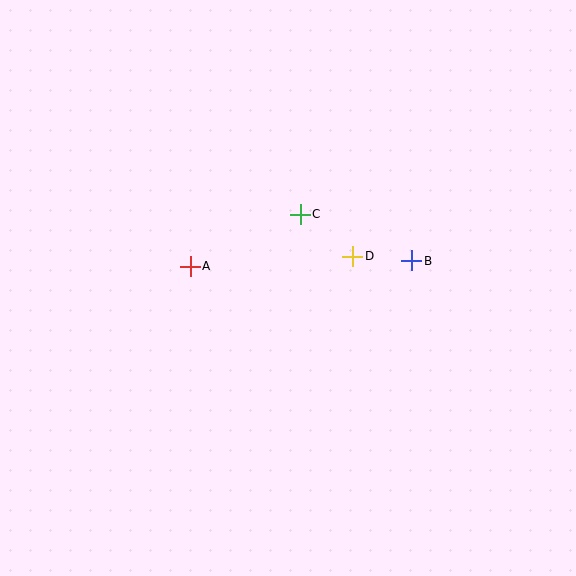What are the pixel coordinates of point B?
Point B is at (412, 261).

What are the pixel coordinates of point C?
Point C is at (300, 214).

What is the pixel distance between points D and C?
The distance between D and C is 67 pixels.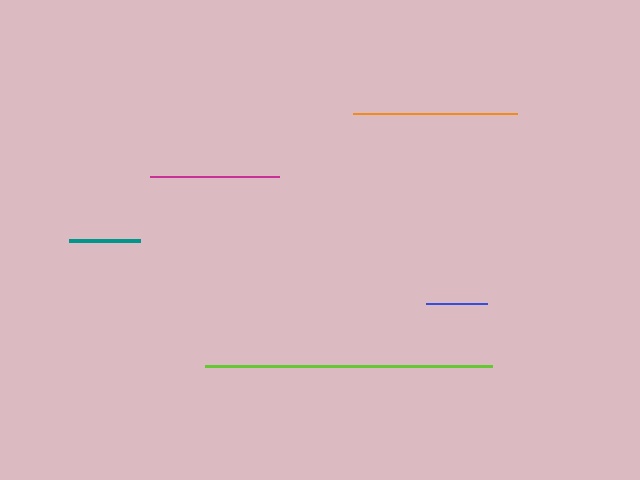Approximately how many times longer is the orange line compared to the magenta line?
The orange line is approximately 1.3 times the length of the magenta line.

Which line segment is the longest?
The lime line is the longest at approximately 286 pixels.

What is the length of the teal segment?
The teal segment is approximately 71 pixels long.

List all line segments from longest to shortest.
From longest to shortest: lime, orange, magenta, teal, blue.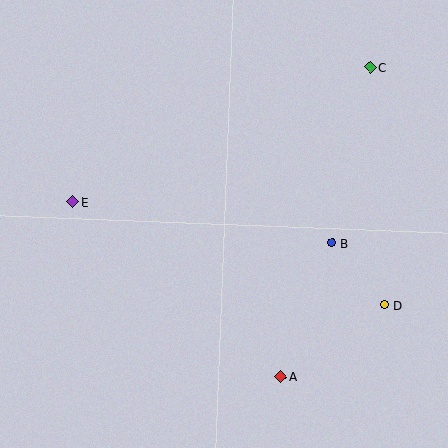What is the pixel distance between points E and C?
The distance between E and C is 327 pixels.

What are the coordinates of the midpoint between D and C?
The midpoint between D and C is at (378, 186).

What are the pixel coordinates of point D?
Point D is at (385, 305).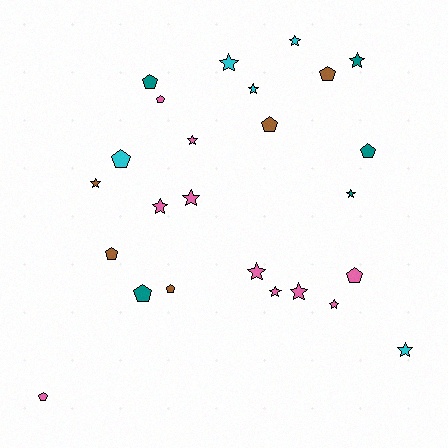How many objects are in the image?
There are 25 objects.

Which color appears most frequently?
Pink, with 10 objects.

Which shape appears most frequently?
Star, with 14 objects.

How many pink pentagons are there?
There are 3 pink pentagons.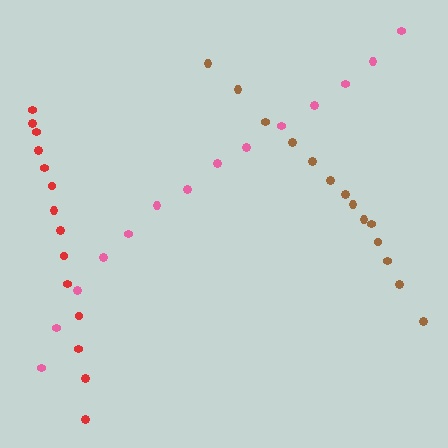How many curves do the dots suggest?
There are 3 distinct paths.